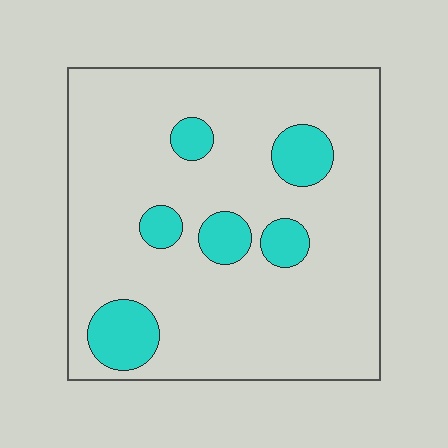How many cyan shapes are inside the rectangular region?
6.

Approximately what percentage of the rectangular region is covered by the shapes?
Approximately 15%.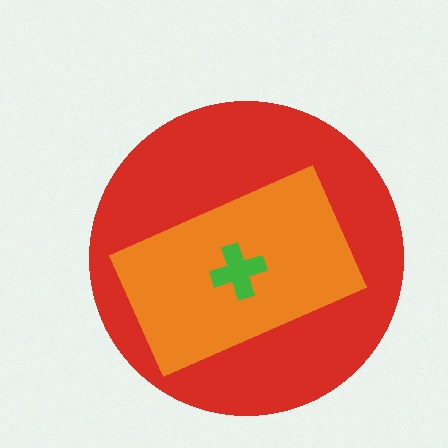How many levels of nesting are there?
3.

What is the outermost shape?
The red circle.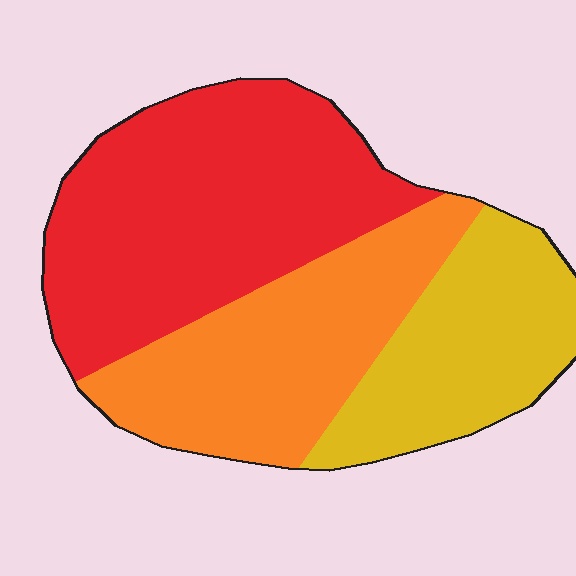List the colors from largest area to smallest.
From largest to smallest: red, orange, yellow.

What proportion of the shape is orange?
Orange covers around 30% of the shape.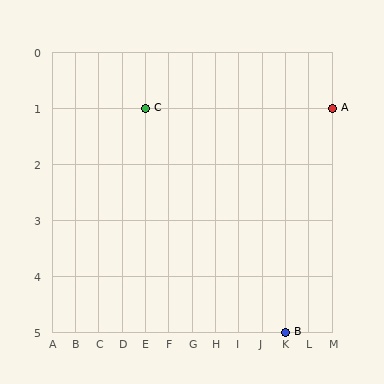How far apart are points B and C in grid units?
Points B and C are 6 columns and 4 rows apart (about 7.2 grid units diagonally).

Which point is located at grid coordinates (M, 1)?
Point A is at (M, 1).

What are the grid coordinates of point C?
Point C is at grid coordinates (E, 1).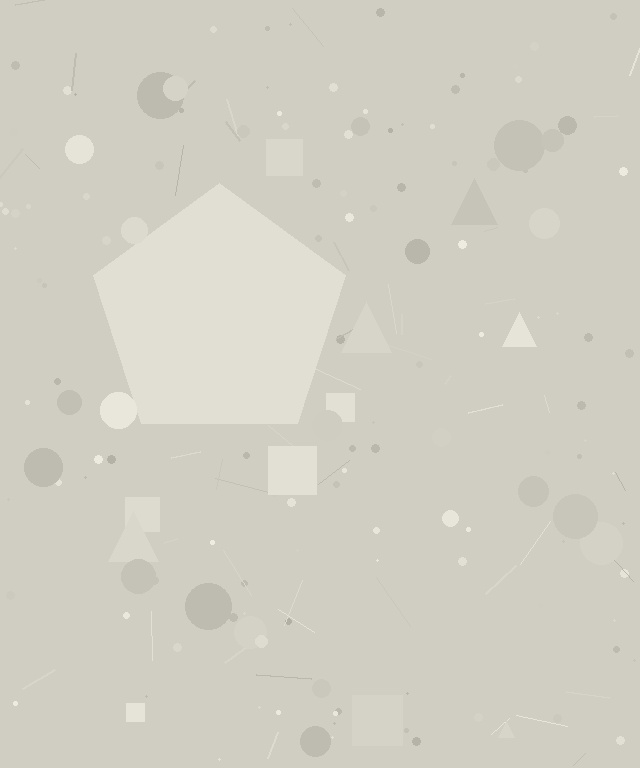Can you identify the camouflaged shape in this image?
The camouflaged shape is a pentagon.